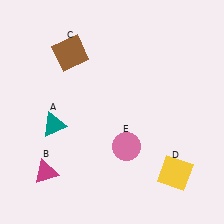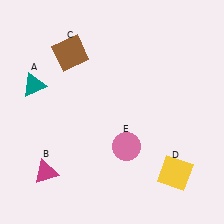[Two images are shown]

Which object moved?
The teal triangle (A) moved up.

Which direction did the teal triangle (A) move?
The teal triangle (A) moved up.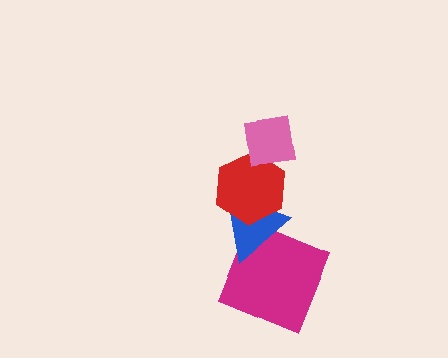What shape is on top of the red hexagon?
The pink square is on top of the red hexagon.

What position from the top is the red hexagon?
The red hexagon is 2nd from the top.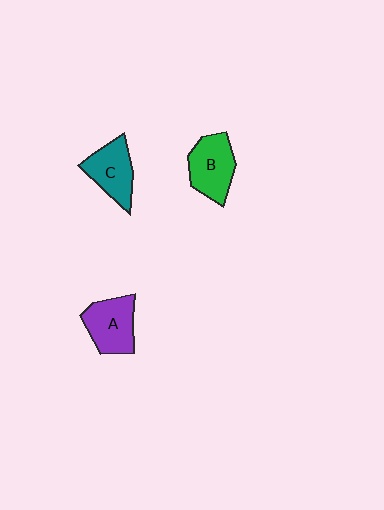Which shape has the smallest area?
Shape C (teal).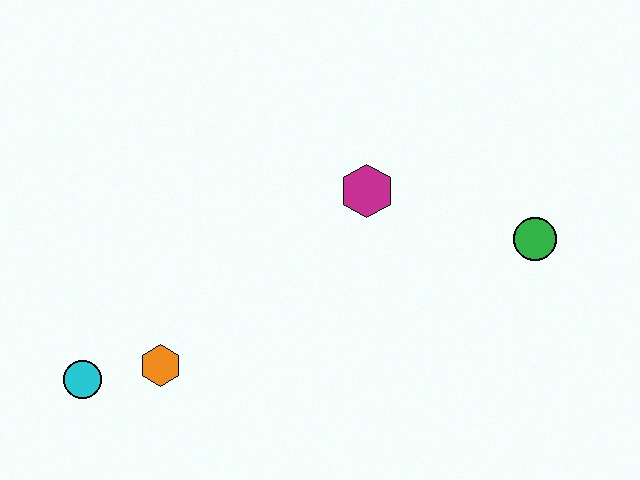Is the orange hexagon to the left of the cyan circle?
No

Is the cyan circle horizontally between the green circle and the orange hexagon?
No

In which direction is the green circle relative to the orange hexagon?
The green circle is to the right of the orange hexagon.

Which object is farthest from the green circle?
The cyan circle is farthest from the green circle.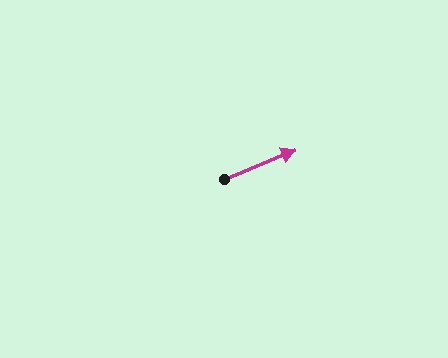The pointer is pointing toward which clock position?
Roughly 2 o'clock.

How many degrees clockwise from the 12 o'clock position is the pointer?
Approximately 68 degrees.